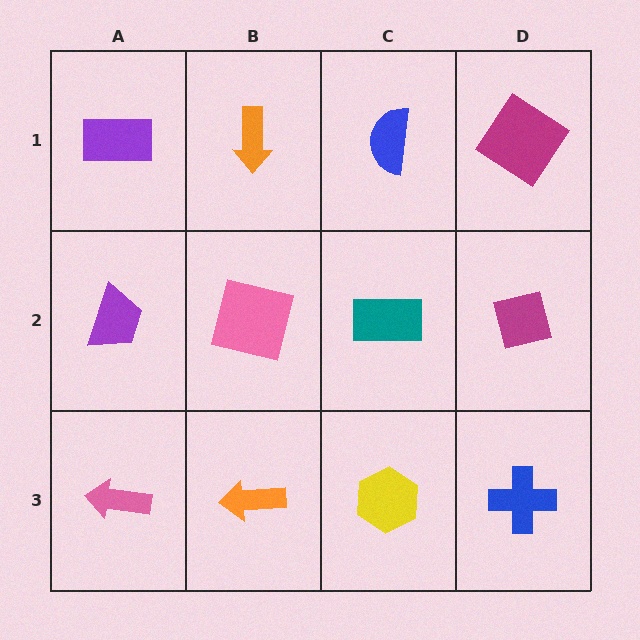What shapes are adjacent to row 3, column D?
A magenta square (row 2, column D), a yellow hexagon (row 3, column C).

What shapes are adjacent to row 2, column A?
A purple rectangle (row 1, column A), a pink arrow (row 3, column A), a pink square (row 2, column B).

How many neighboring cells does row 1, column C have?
3.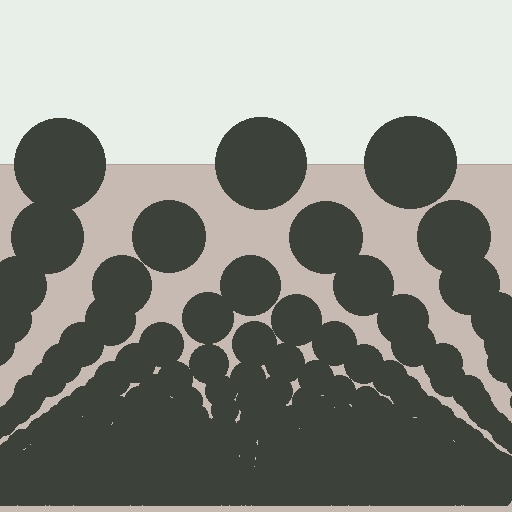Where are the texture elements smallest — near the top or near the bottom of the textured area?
Near the bottom.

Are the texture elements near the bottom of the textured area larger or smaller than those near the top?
Smaller. The gradient is inverted — elements near the bottom are smaller and denser.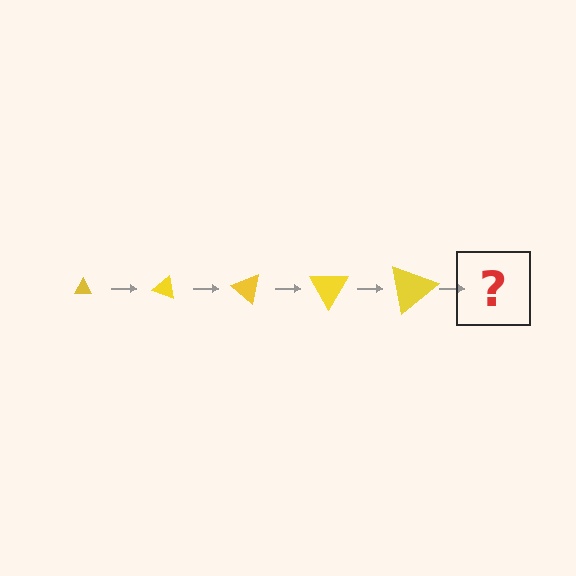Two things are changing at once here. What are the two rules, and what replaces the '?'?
The two rules are that the triangle grows larger each step and it rotates 20 degrees each step. The '?' should be a triangle, larger than the previous one and rotated 100 degrees from the start.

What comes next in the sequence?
The next element should be a triangle, larger than the previous one and rotated 100 degrees from the start.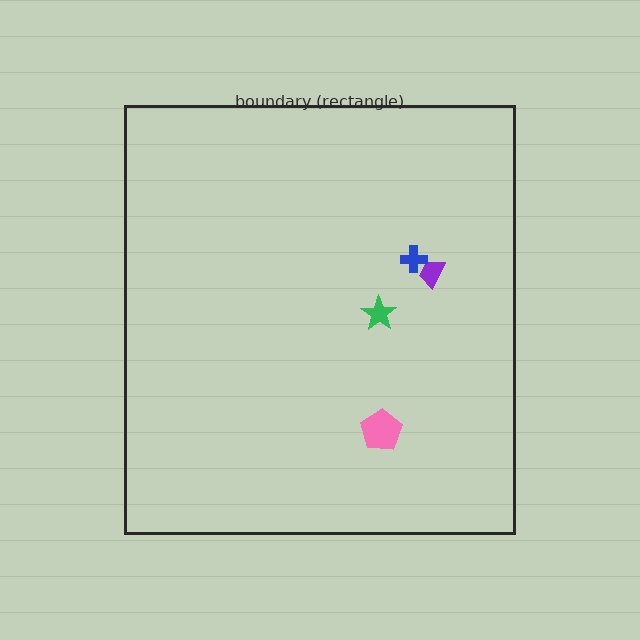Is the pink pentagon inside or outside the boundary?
Inside.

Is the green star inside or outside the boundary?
Inside.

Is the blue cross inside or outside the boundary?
Inside.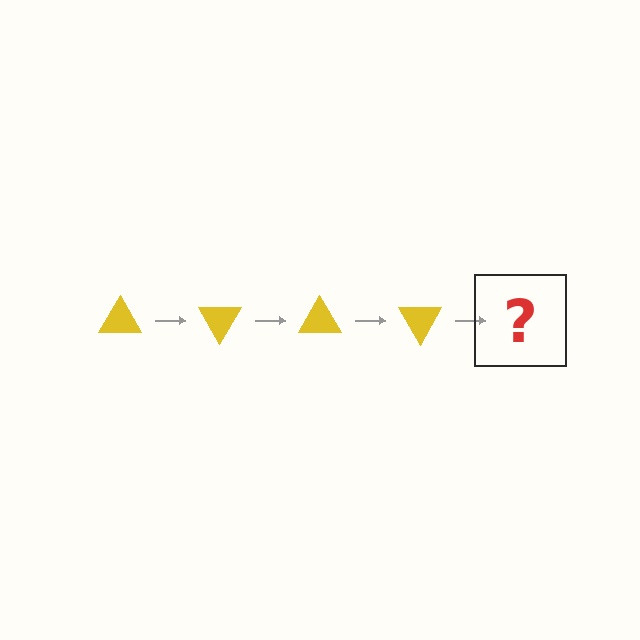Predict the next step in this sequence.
The next step is a yellow triangle rotated 240 degrees.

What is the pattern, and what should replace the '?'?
The pattern is that the triangle rotates 60 degrees each step. The '?' should be a yellow triangle rotated 240 degrees.